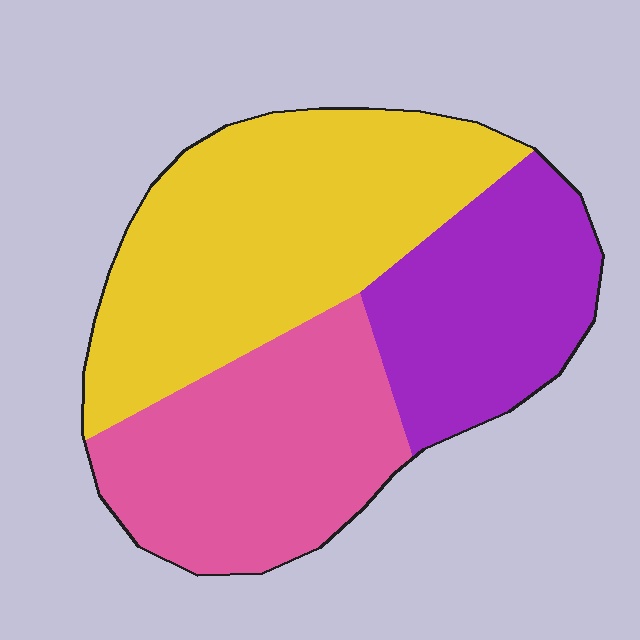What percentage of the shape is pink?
Pink covers about 30% of the shape.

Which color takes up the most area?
Yellow, at roughly 45%.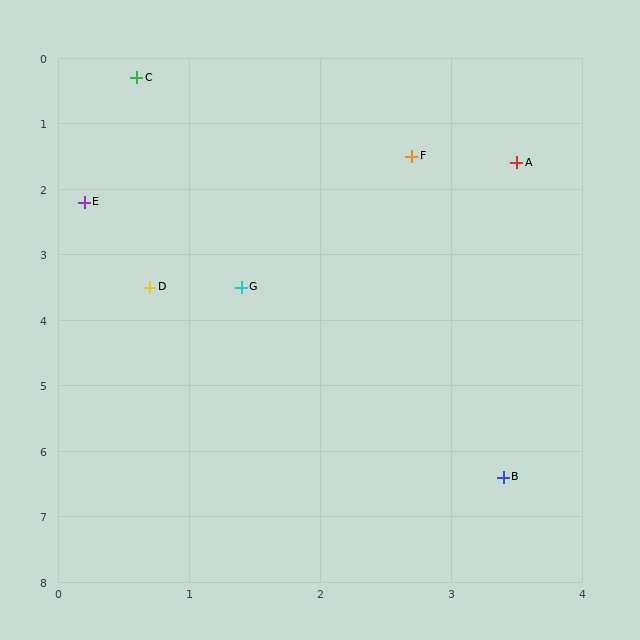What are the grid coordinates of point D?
Point D is at approximately (0.7, 3.5).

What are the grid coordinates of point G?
Point G is at approximately (1.4, 3.5).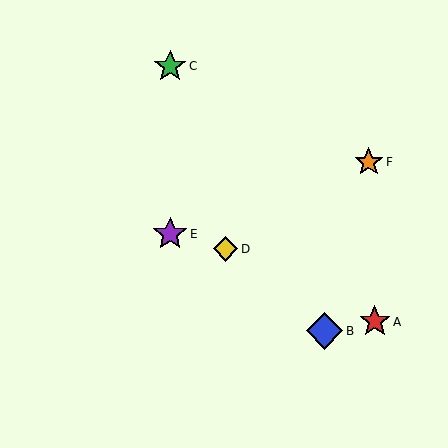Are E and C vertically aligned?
Yes, both are at x≈170.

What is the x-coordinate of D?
Object D is at x≈225.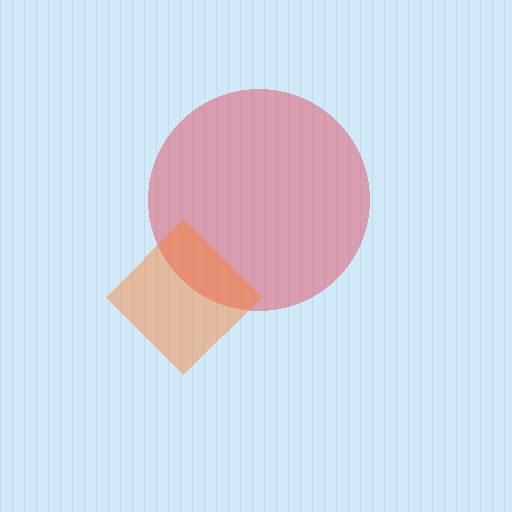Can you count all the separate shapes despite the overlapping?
Yes, there are 2 separate shapes.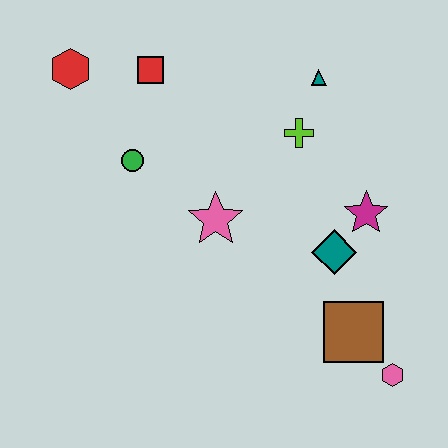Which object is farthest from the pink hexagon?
The red hexagon is farthest from the pink hexagon.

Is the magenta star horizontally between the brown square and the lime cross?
No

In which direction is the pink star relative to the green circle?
The pink star is to the right of the green circle.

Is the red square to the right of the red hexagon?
Yes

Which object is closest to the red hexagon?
The red square is closest to the red hexagon.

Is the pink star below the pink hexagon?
No